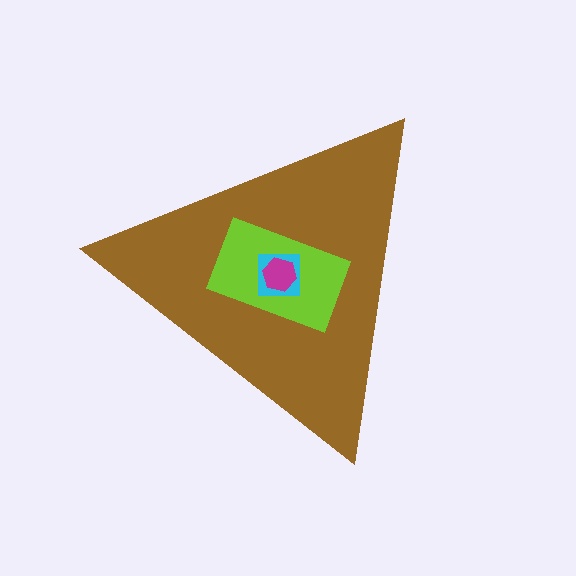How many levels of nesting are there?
4.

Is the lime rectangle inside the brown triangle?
Yes.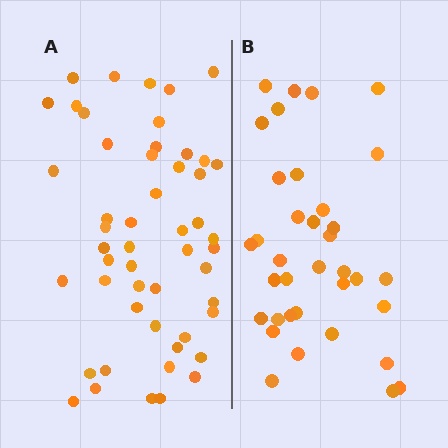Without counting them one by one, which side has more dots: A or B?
Region A (the left region) has more dots.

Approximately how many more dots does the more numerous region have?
Region A has approximately 15 more dots than region B.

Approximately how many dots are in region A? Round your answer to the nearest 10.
About 50 dots. (The exact count is 51, which rounds to 50.)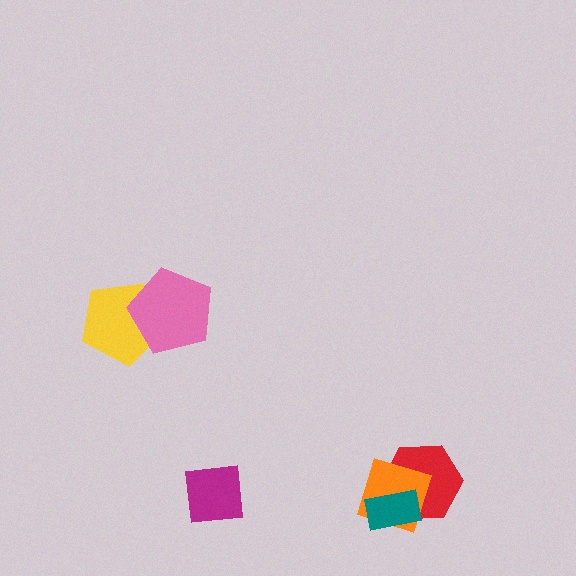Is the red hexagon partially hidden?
Yes, it is partially covered by another shape.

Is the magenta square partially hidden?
No, no other shape covers it.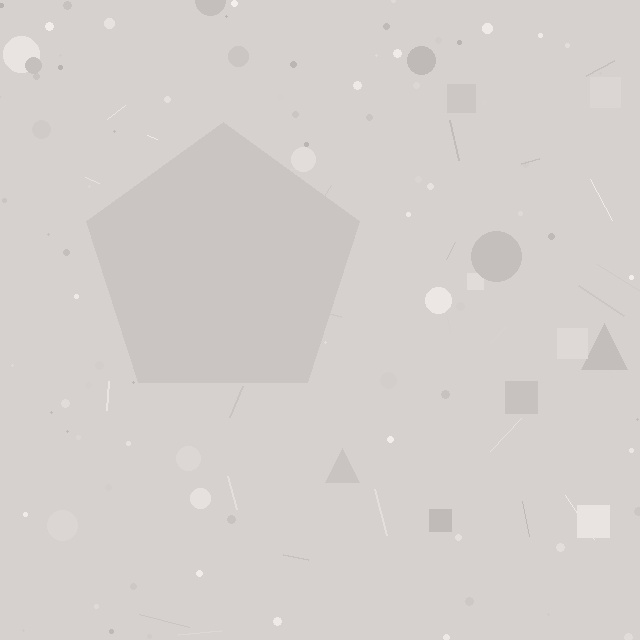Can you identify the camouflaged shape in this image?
The camouflaged shape is a pentagon.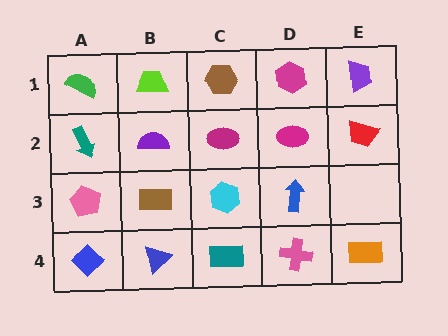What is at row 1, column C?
A brown hexagon.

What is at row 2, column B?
A purple semicircle.